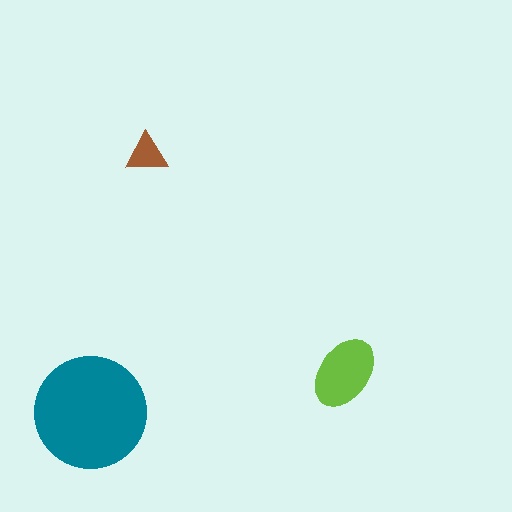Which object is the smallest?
The brown triangle.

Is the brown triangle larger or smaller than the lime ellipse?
Smaller.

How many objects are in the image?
There are 3 objects in the image.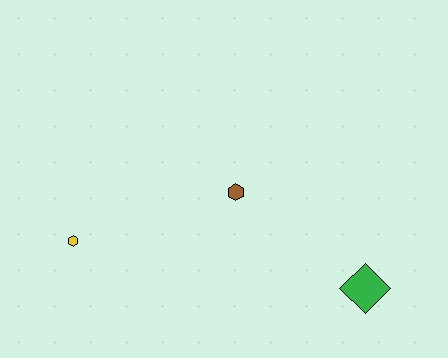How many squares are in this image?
There are no squares.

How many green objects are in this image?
There is 1 green object.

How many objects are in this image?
There are 3 objects.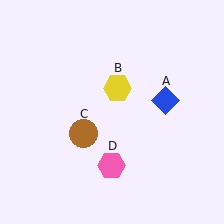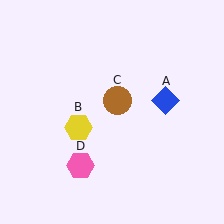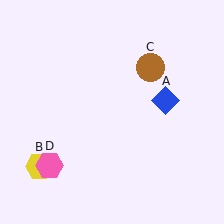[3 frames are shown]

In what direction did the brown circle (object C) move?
The brown circle (object C) moved up and to the right.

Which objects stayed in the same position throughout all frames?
Blue diamond (object A) remained stationary.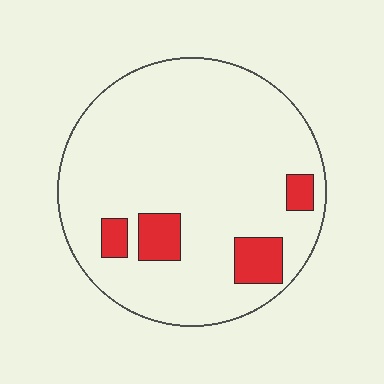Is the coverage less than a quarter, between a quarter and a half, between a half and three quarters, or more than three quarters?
Less than a quarter.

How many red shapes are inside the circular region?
4.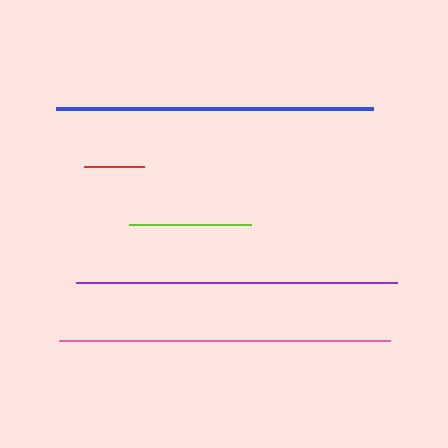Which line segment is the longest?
The pink line is the longest at approximately 331 pixels.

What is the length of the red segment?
The red segment is approximately 60 pixels long.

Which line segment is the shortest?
The red line is the shortest at approximately 60 pixels.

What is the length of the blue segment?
The blue segment is approximately 317 pixels long.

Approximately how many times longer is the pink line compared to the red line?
The pink line is approximately 5.5 times the length of the red line.